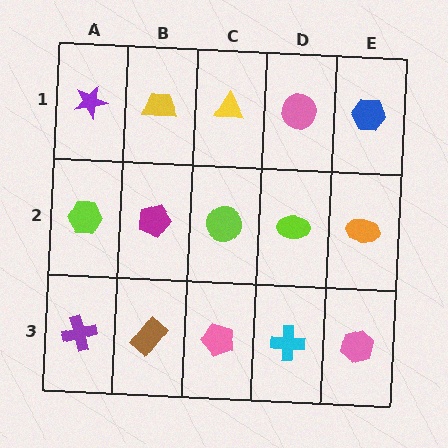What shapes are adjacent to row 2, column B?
A yellow trapezoid (row 1, column B), a brown rectangle (row 3, column B), a lime hexagon (row 2, column A), a lime circle (row 2, column C).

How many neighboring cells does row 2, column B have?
4.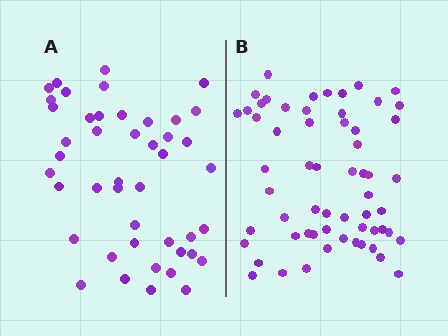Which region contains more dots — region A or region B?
Region B (the right region) has more dots.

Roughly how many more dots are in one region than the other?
Region B has approximately 15 more dots than region A.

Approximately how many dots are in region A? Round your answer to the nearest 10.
About 40 dots. (The exact count is 45, which rounds to 40.)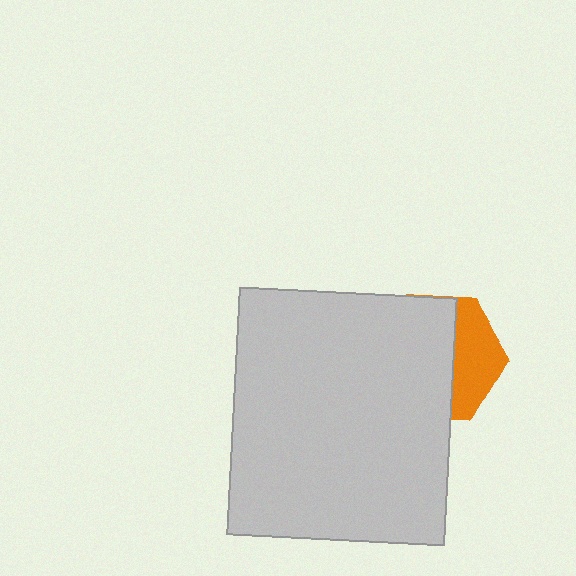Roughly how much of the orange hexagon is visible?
A small part of it is visible (roughly 36%).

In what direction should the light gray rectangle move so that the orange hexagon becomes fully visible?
The light gray rectangle should move left. That is the shortest direction to clear the overlap and leave the orange hexagon fully visible.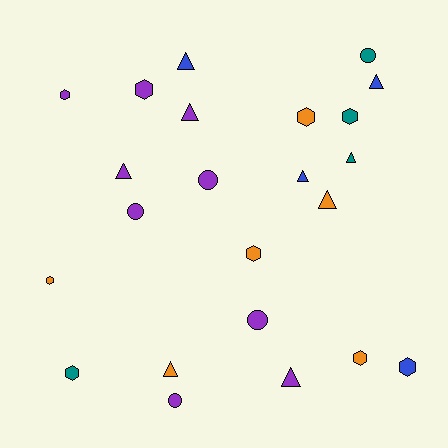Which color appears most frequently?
Purple, with 9 objects.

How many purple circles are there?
There are 4 purple circles.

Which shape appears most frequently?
Hexagon, with 9 objects.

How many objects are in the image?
There are 23 objects.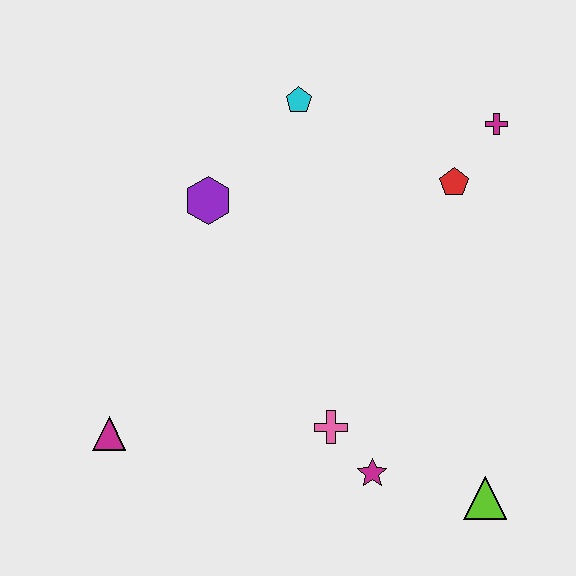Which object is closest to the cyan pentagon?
The purple hexagon is closest to the cyan pentagon.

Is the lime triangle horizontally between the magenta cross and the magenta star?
Yes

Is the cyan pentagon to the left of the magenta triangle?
No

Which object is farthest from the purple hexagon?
The lime triangle is farthest from the purple hexagon.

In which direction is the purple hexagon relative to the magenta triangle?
The purple hexagon is above the magenta triangle.